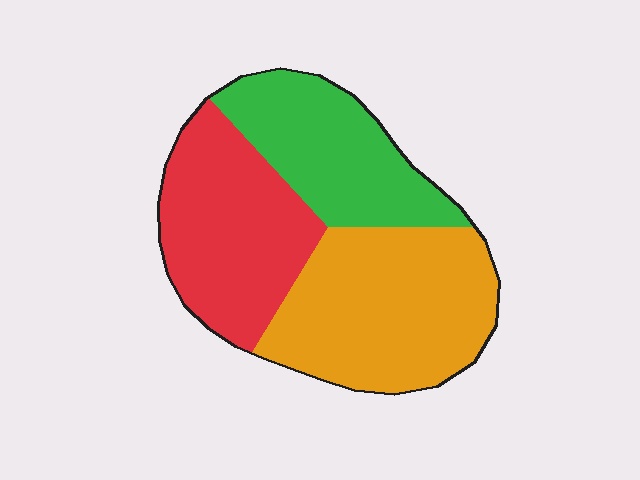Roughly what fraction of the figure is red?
Red covers 33% of the figure.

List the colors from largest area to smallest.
From largest to smallest: orange, red, green.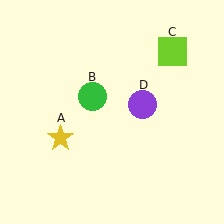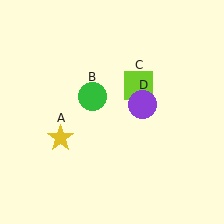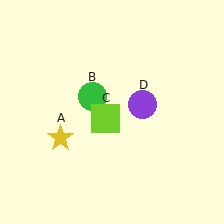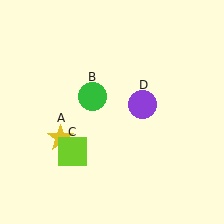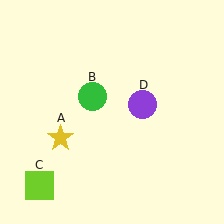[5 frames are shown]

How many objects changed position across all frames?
1 object changed position: lime square (object C).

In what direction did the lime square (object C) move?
The lime square (object C) moved down and to the left.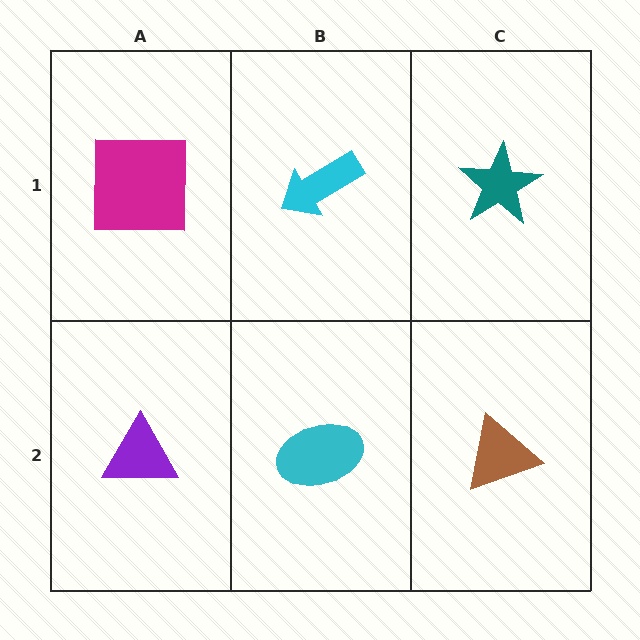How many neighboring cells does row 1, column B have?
3.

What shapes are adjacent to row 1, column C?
A brown triangle (row 2, column C), a cyan arrow (row 1, column B).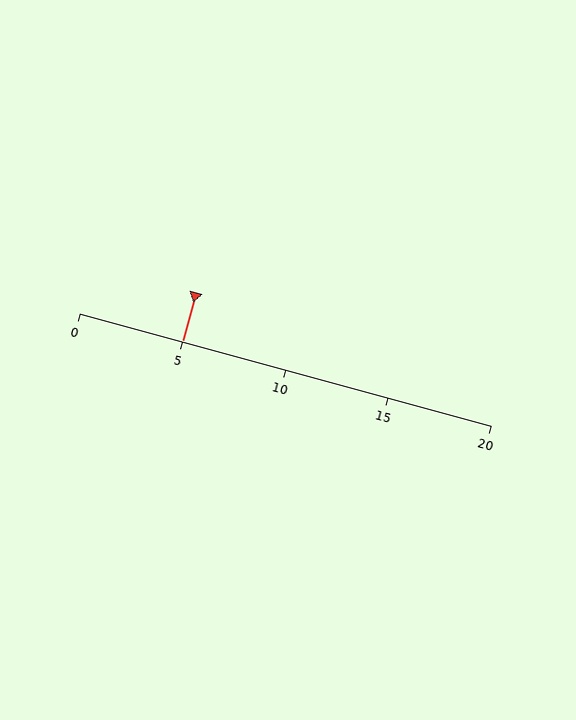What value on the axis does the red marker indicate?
The marker indicates approximately 5.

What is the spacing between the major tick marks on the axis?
The major ticks are spaced 5 apart.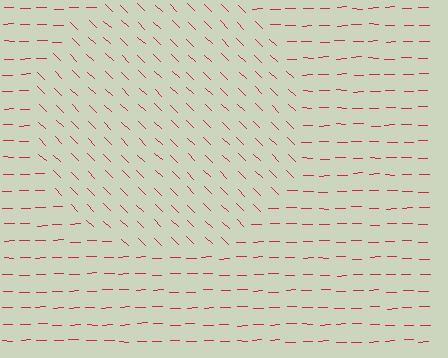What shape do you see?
I see a circle.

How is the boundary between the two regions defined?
The boundary is defined purely by a change in line orientation (approximately 45 degrees difference). All lines are the same color and thickness.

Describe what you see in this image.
The image is filled with small red line segments. A circle region in the image has lines oriented differently from the surrounding lines, creating a visible texture boundary.